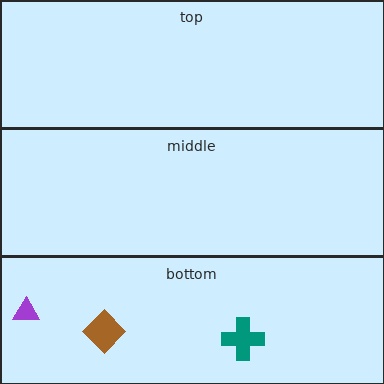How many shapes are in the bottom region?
3.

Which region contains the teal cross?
The bottom region.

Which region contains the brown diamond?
The bottom region.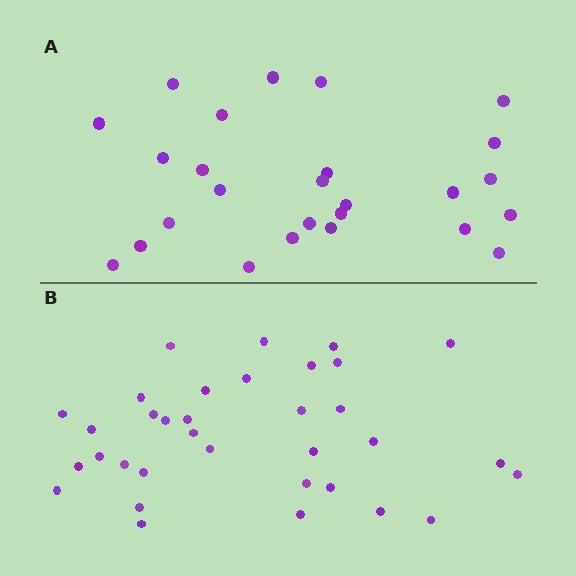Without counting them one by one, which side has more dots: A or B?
Region B (the bottom region) has more dots.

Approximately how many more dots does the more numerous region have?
Region B has roughly 8 or so more dots than region A.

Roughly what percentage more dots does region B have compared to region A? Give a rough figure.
About 30% more.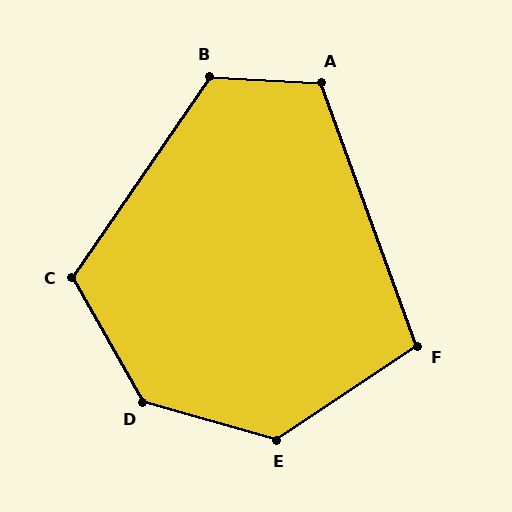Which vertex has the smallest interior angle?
F, at approximately 104 degrees.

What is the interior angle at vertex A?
Approximately 113 degrees (obtuse).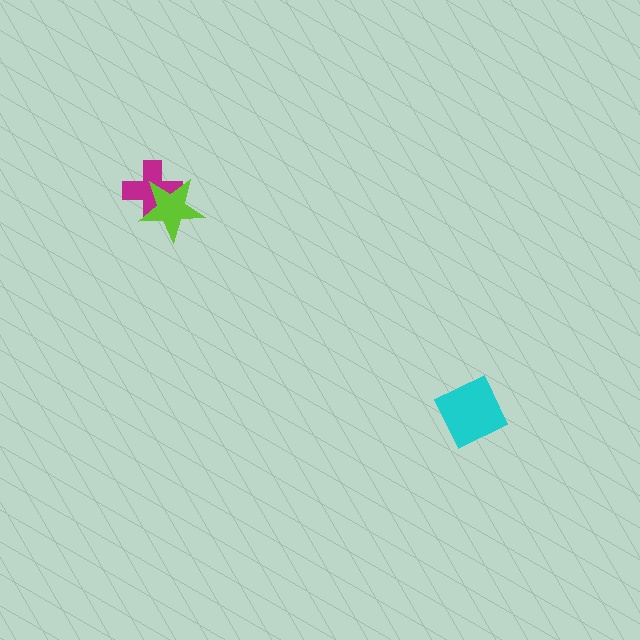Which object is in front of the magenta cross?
The lime star is in front of the magenta cross.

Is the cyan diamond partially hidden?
No, no other shape covers it.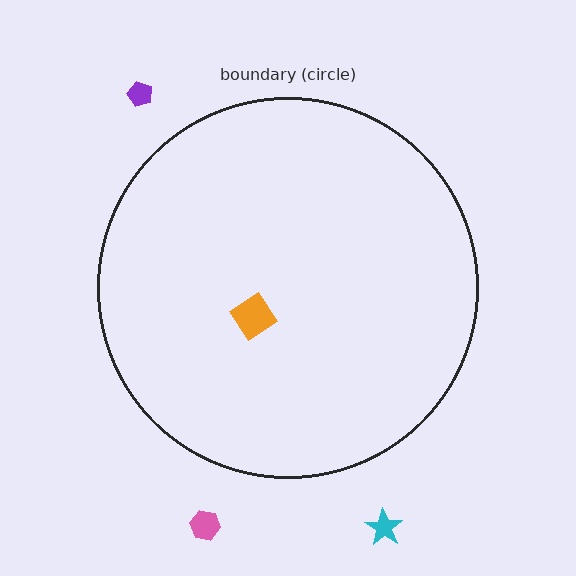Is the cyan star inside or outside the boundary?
Outside.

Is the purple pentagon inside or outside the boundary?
Outside.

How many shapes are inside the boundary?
1 inside, 3 outside.